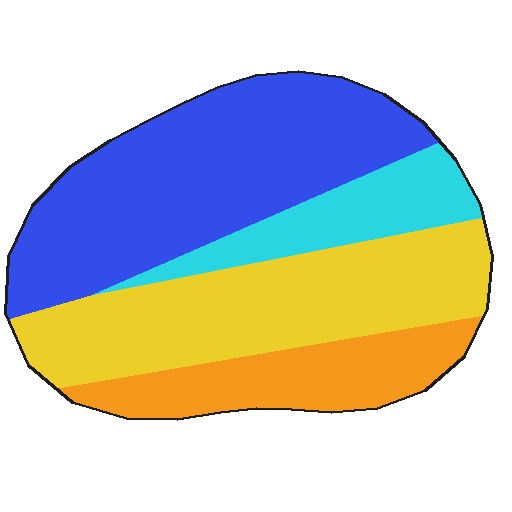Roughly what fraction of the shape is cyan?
Cyan covers around 15% of the shape.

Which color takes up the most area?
Blue, at roughly 40%.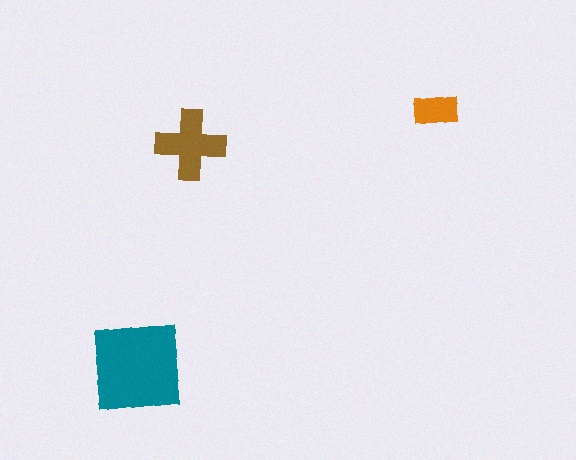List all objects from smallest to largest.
The orange rectangle, the brown cross, the teal square.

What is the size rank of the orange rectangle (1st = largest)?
3rd.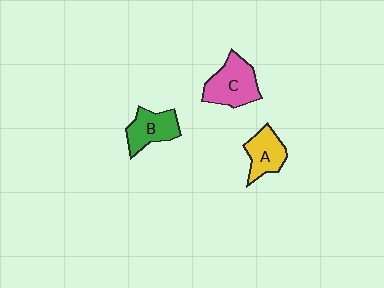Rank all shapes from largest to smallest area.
From largest to smallest: C (pink), B (green), A (yellow).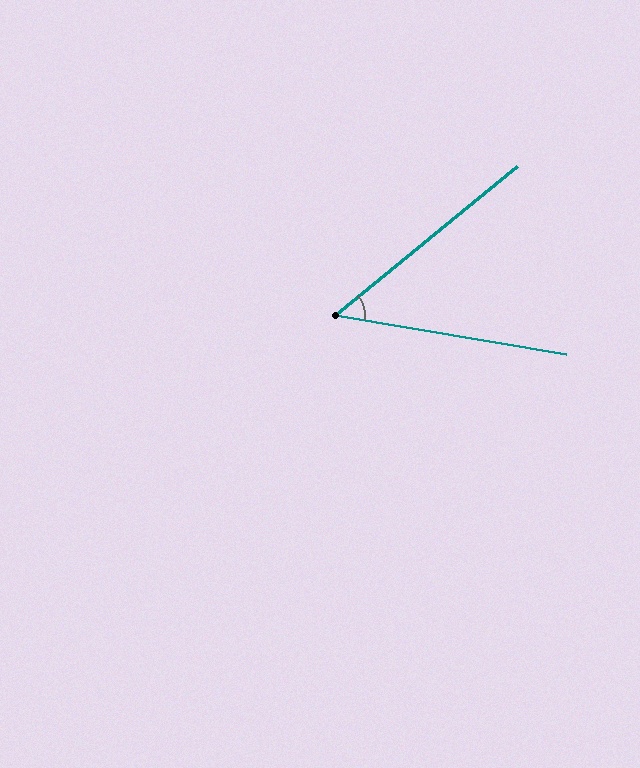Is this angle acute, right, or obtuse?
It is acute.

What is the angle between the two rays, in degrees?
Approximately 49 degrees.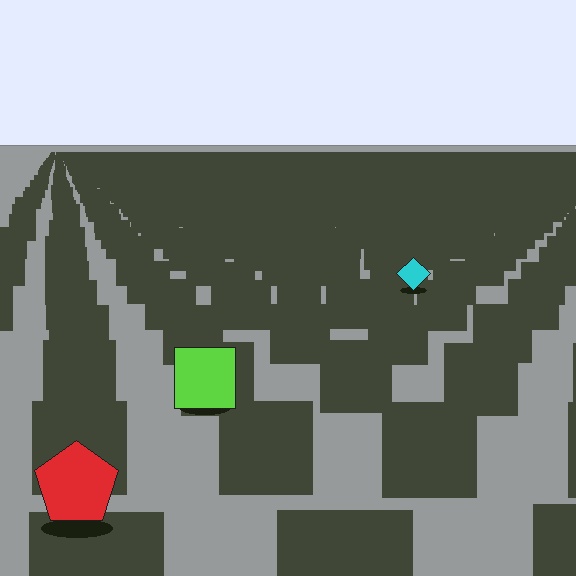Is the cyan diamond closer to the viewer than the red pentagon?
No. The red pentagon is closer — you can tell from the texture gradient: the ground texture is coarser near it.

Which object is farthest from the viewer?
The cyan diamond is farthest from the viewer. It appears smaller and the ground texture around it is denser.